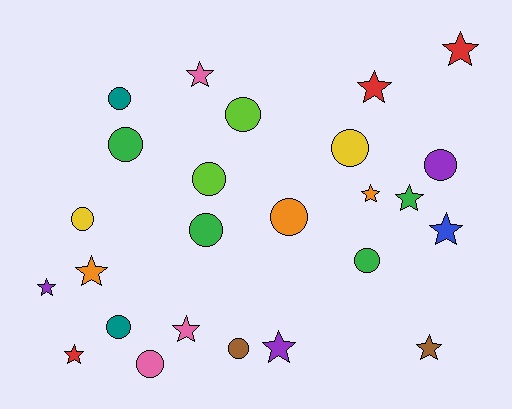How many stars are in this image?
There are 12 stars.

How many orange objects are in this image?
There are 3 orange objects.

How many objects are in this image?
There are 25 objects.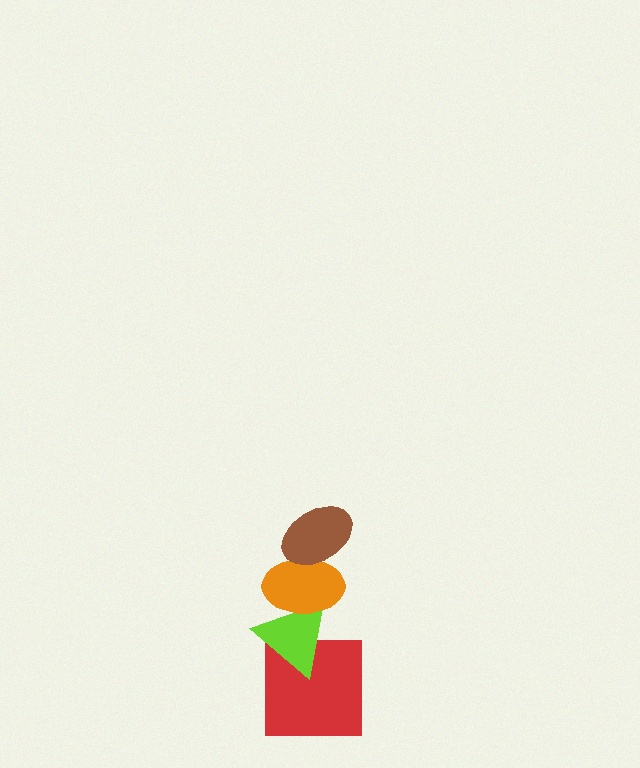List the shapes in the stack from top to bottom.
From top to bottom: the brown ellipse, the orange ellipse, the lime triangle, the red square.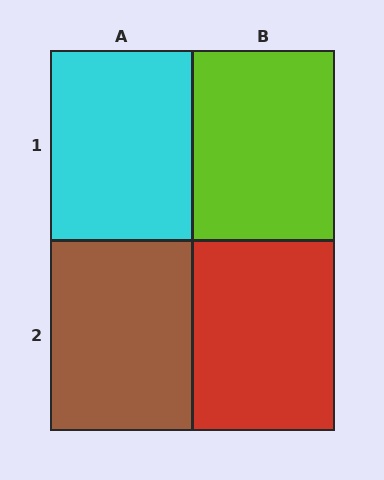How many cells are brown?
1 cell is brown.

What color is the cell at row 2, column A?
Brown.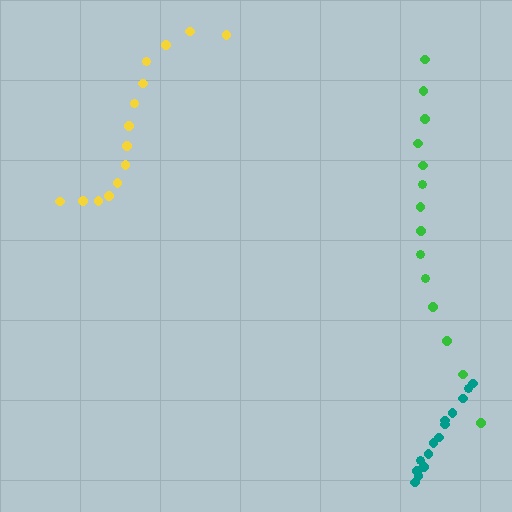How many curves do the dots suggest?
There are 3 distinct paths.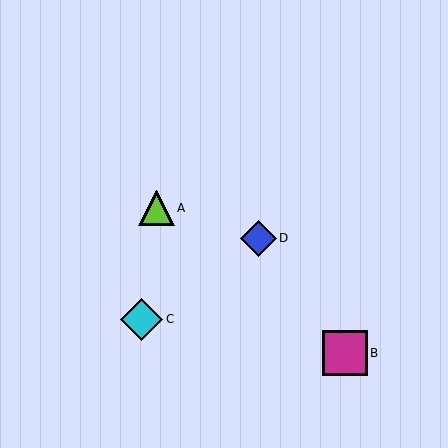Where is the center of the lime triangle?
The center of the lime triangle is at (157, 208).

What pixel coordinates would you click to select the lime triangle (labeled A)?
Click at (157, 208) to select the lime triangle A.